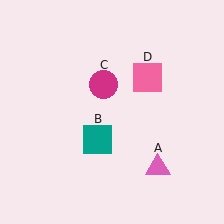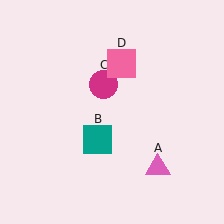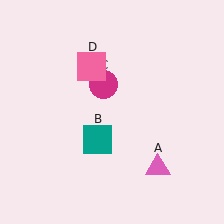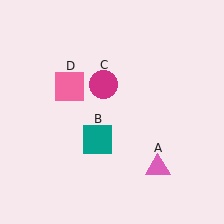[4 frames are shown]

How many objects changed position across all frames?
1 object changed position: pink square (object D).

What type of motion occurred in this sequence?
The pink square (object D) rotated counterclockwise around the center of the scene.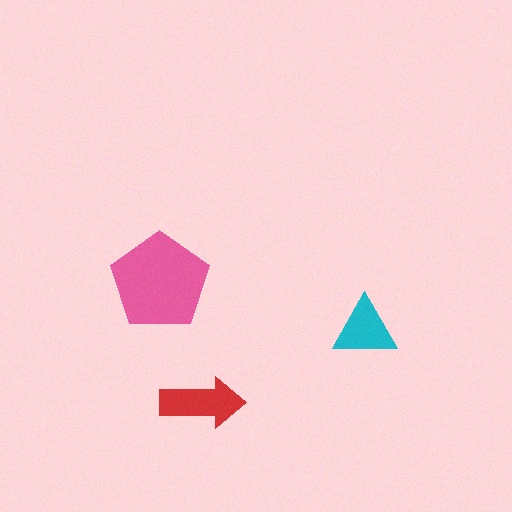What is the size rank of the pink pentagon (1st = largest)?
1st.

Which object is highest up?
The pink pentagon is topmost.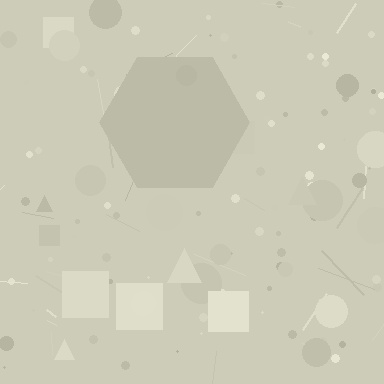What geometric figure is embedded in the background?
A hexagon is embedded in the background.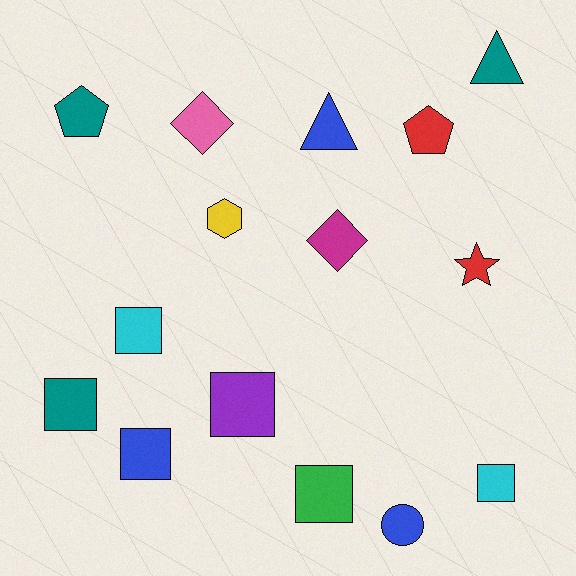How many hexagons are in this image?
There is 1 hexagon.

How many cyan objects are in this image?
There are 2 cyan objects.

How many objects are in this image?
There are 15 objects.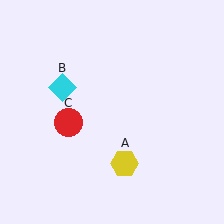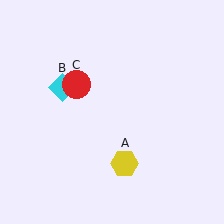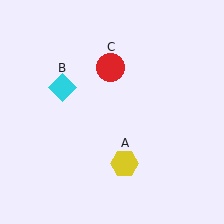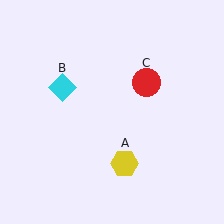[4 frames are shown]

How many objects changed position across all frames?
1 object changed position: red circle (object C).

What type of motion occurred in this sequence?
The red circle (object C) rotated clockwise around the center of the scene.